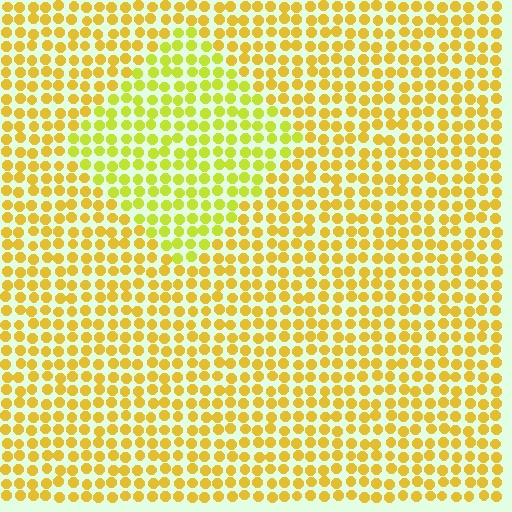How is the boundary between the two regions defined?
The boundary is defined purely by a slight shift in hue (about 25 degrees). Spacing, size, and orientation are identical on both sides.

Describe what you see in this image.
The image is filled with small yellow elements in a uniform arrangement. A diamond-shaped region is visible where the elements are tinted to a slightly different hue, forming a subtle color boundary.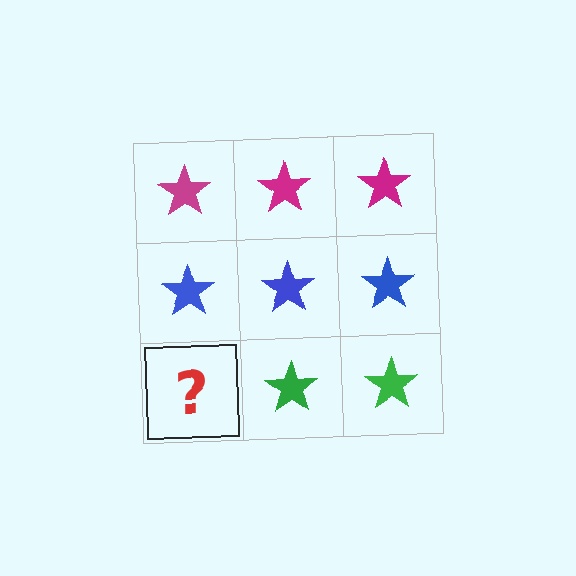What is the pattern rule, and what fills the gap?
The rule is that each row has a consistent color. The gap should be filled with a green star.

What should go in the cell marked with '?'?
The missing cell should contain a green star.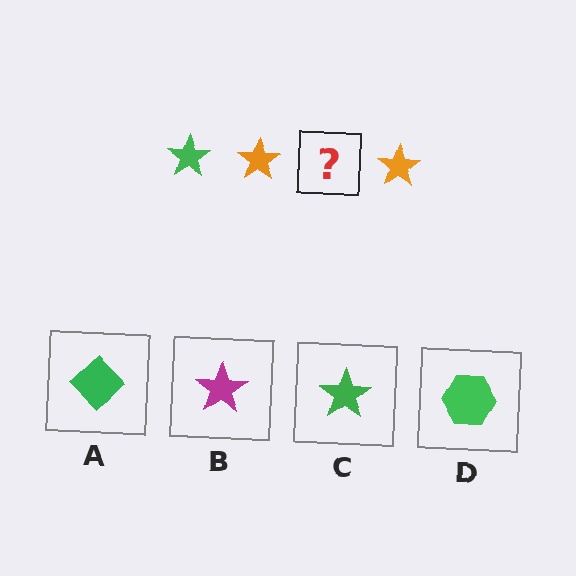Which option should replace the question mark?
Option C.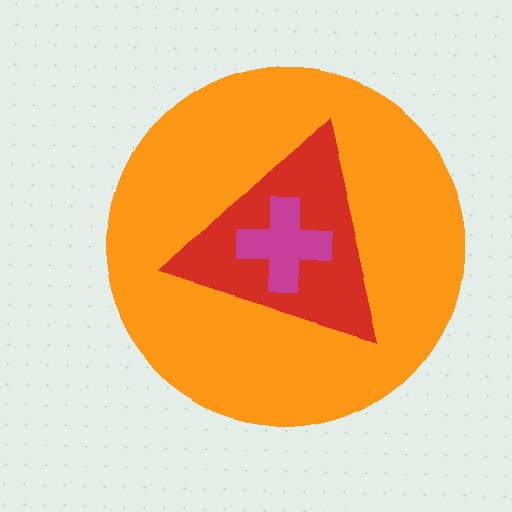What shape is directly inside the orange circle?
The red triangle.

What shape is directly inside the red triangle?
The magenta cross.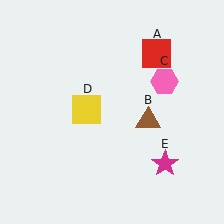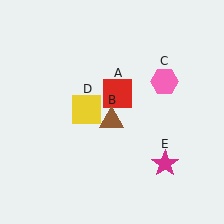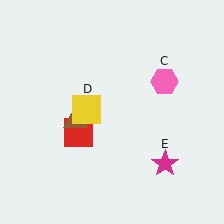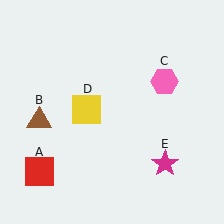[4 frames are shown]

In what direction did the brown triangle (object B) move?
The brown triangle (object B) moved left.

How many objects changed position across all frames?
2 objects changed position: red square (object A), brown triangle (object B).